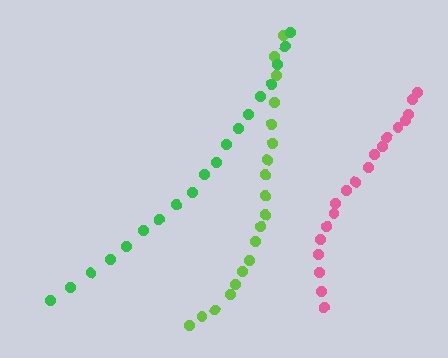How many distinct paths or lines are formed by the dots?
There are 3 distinct paths.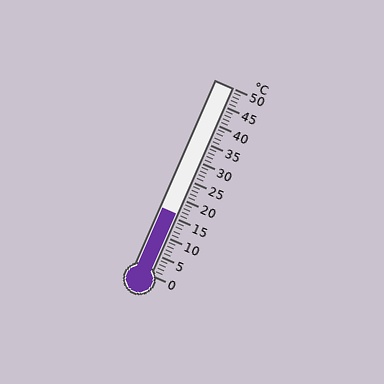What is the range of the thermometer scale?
The thermometer scale ranges from 0°C to 50°C.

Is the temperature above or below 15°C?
The temperature is above 15°C.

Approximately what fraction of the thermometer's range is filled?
The thermometer is filled to approximately 30% of its range.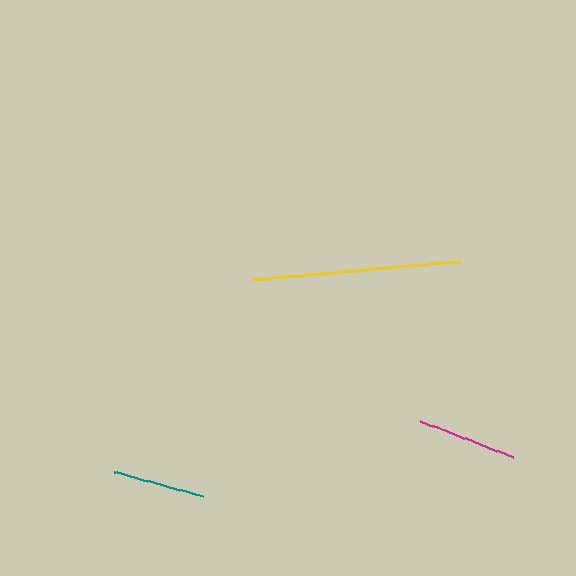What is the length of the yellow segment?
The yellow segment is approximately 209 pixels long.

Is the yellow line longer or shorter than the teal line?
The yellow line is longer than the teal line.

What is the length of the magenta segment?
The magenta segment is approximately 100 pixels long.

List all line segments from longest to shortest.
From longest to shortest: yellow, magenta, teal.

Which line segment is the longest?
The yellow line is the longest at approximately 209 pixels.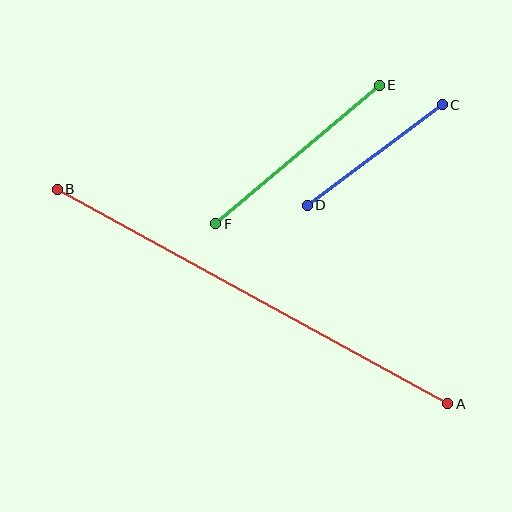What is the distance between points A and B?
The distance is approximately 446 pixels.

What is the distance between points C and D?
The distance is approximately 168 pixels.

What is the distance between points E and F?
The distance is approximately 214 pixels.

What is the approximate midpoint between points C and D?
The midpoint is at approximately (375, 155) pixels.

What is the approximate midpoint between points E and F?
The midpoint is at approximately (297, 154) pixels.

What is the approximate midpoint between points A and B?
The midpoint is at approximately (253, 297) pixels.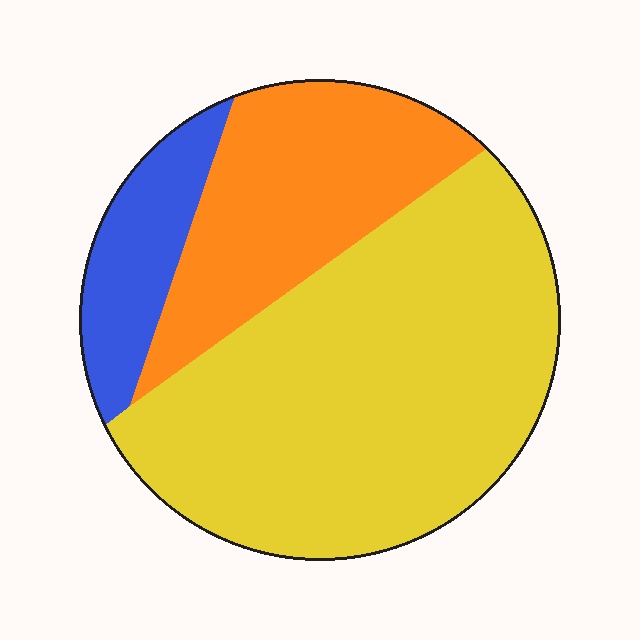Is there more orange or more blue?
Orange.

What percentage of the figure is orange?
Orange covers 27% of the figure.